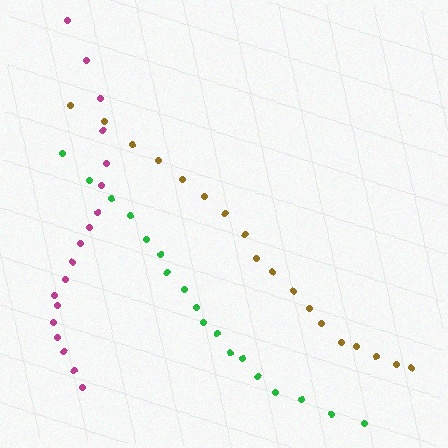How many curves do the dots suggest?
There are 3 distinct paths.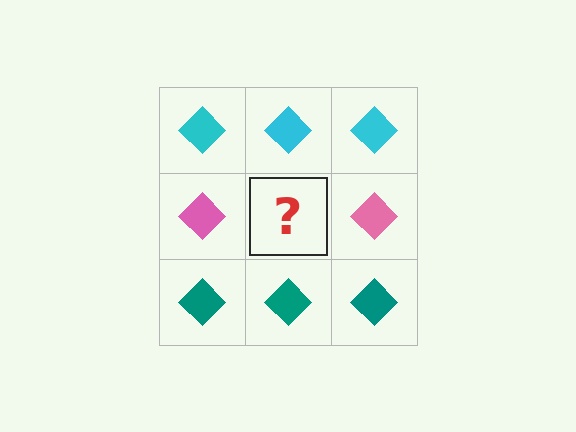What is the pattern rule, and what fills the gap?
The rule is that each row has a consistent color. The gap should be filled with a pink diamond.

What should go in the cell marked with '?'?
The missing cell should contain a pink diamond.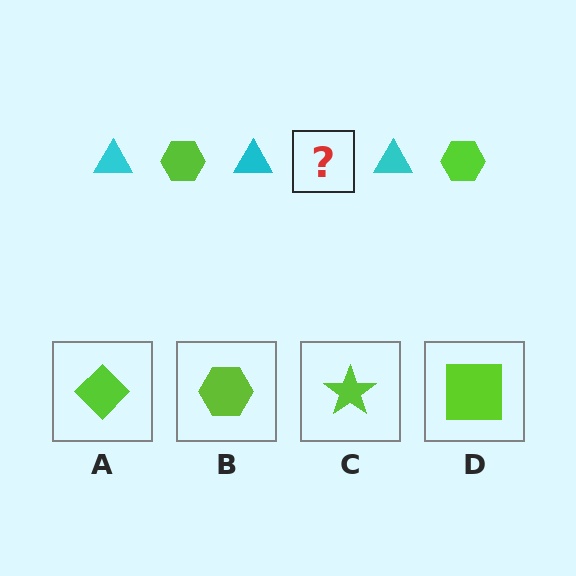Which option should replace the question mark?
Option B.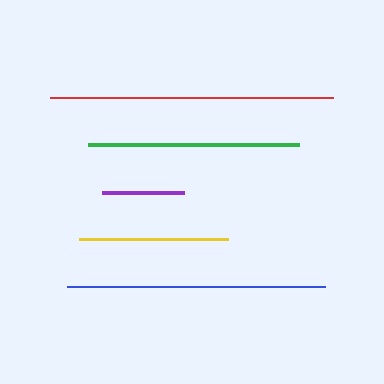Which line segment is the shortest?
The purple line is the shortest at approximately 82 pixels.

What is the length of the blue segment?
The blue segment is approximately 258 pixels long.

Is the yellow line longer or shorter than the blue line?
The blue line is longer than the yellow line.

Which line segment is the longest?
The red line is the longest at approximately 283 pixels.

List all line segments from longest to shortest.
From longest to shortest: red, blue, green, yellow, purple.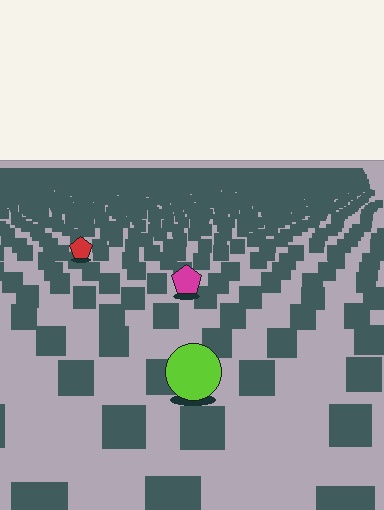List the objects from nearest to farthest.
From nearest to farthest: the lime circle, the magenta pentagon, the red pentagon.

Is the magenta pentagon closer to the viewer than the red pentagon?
Yes. The magenta pentagon is closer — you can tell from the texture gradient: the ground texture is coarser near it.